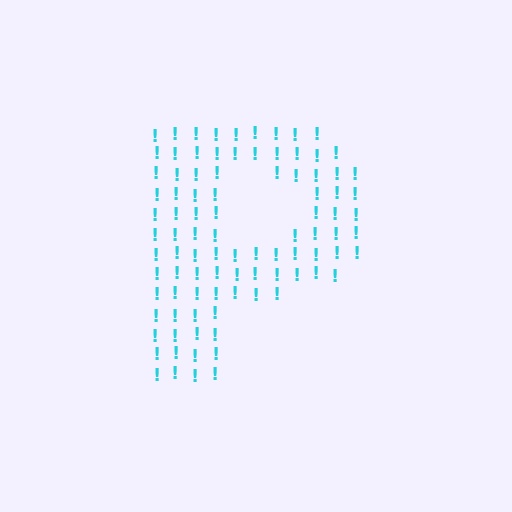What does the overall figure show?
The overall figure shows the letter P.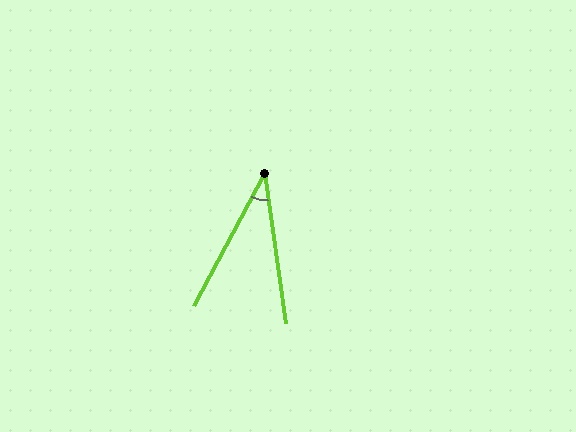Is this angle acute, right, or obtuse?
It is acute.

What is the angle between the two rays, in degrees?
Approximately 36 degrees.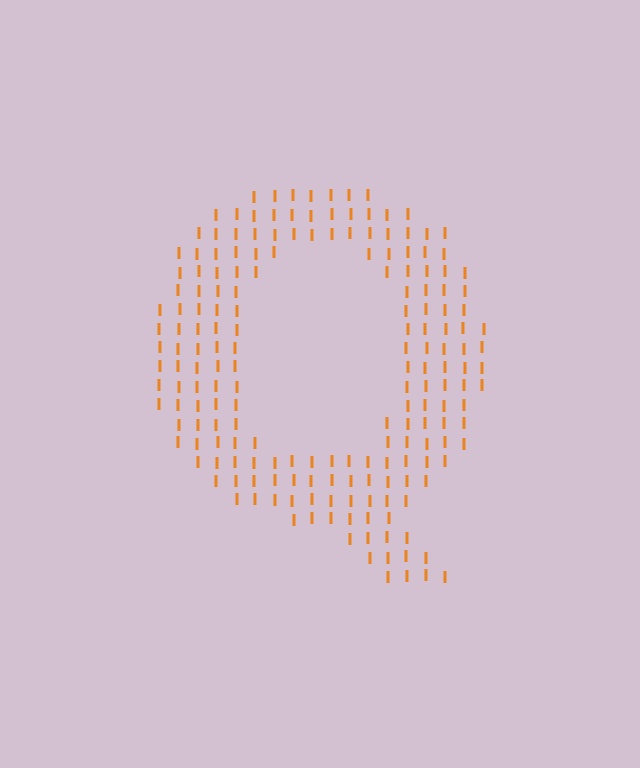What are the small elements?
The small elements are letter I's.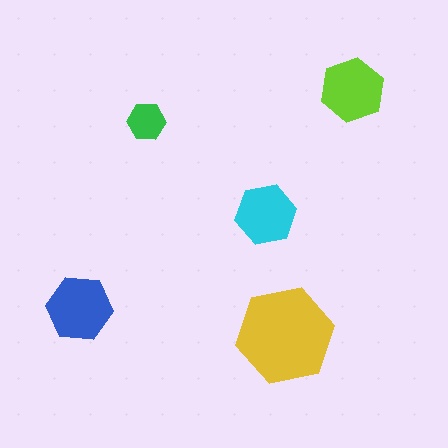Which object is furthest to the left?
The blue hexagon is leftmost.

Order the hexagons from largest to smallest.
the yellow one, the blue one, the lime one, the cyan one, the green one.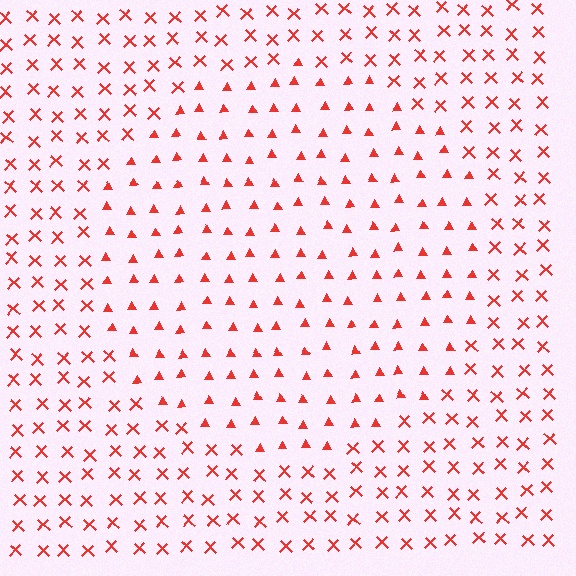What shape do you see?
I see a circle.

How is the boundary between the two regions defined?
The boundary is defined by a change in element shape: triangles inside vs. X marks outside. All elements share the same color and spacing.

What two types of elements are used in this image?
The image uses triangles inside the circle region and X marks outside it.